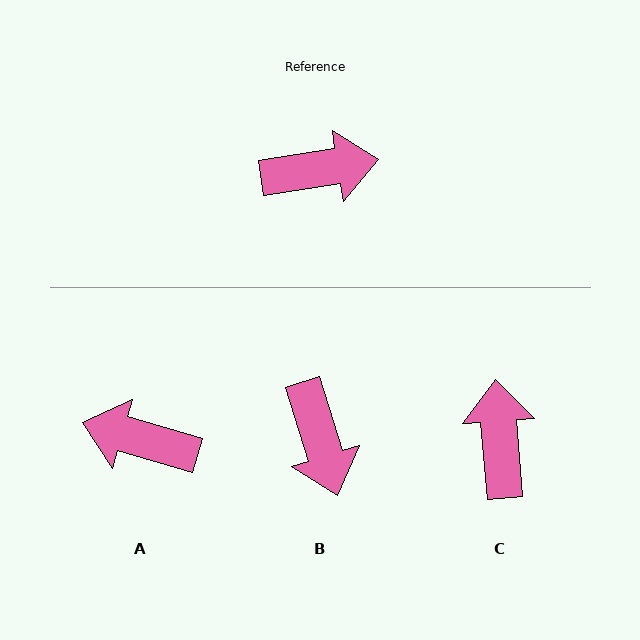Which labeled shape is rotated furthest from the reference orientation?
A, about 155 degrees away.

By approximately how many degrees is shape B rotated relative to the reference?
Approximately 82 degrees clockwise.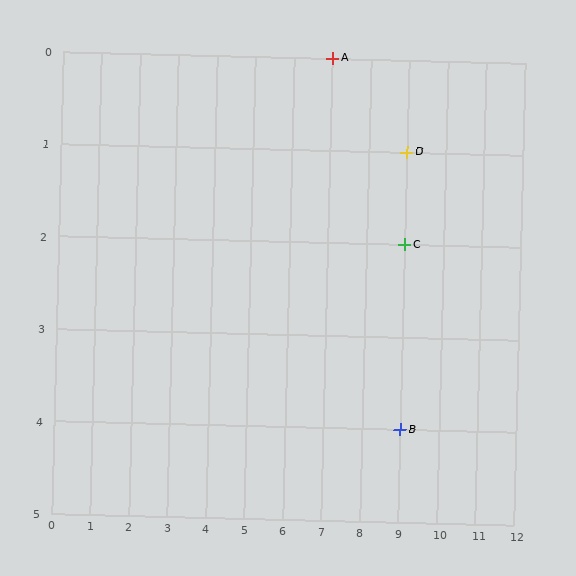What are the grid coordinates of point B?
Point B is at grid coordinates (9, 4).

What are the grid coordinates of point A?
Point A is at grid coordinates (7, 0).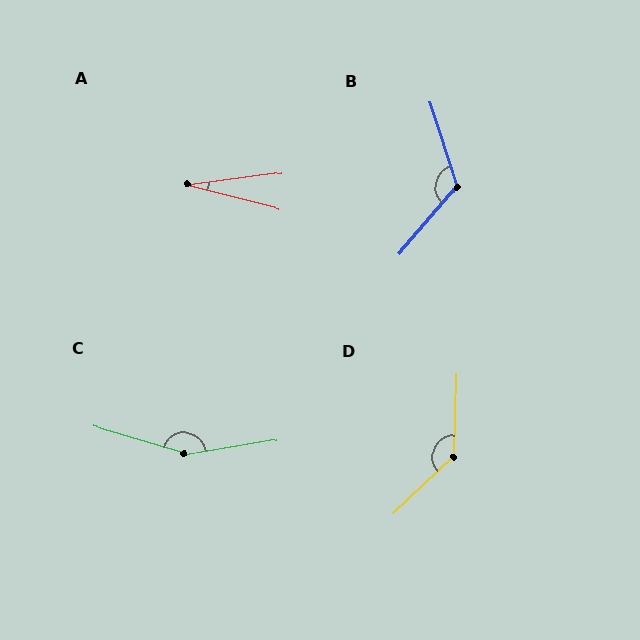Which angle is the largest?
C, at approximately 155 degrees.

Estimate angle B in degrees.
Approximately 122 degrees.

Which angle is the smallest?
A, at approximately 22 degrees.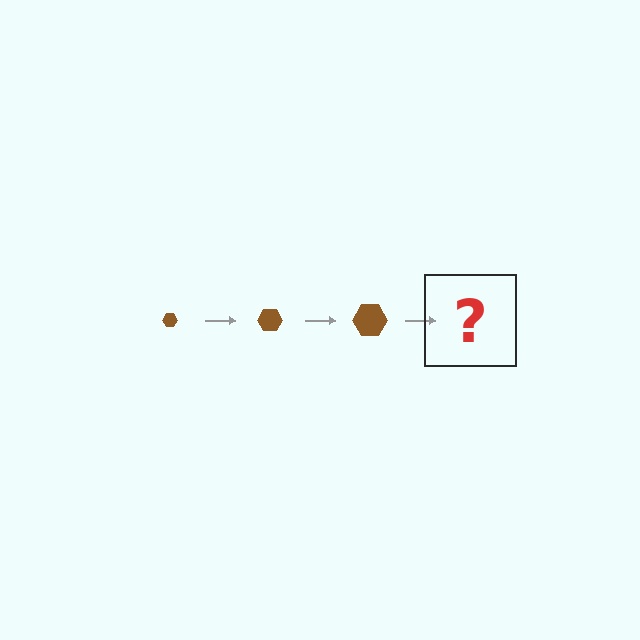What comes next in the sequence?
The next element should be a brown hexagon, larger than the previous one.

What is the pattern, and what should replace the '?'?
The pattern is that the hexagon gets progressively larger each step. The '?' should be a brown hexagon, larger than the previous one.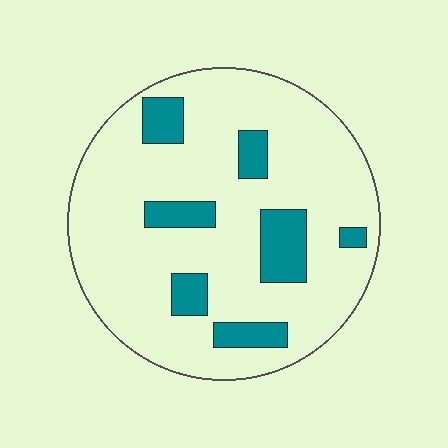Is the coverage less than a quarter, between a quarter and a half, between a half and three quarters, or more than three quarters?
Less than a quarter.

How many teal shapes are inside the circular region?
7.